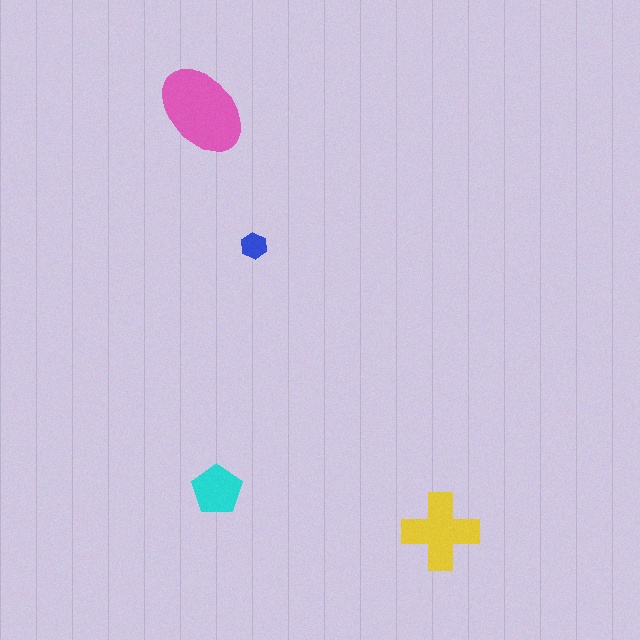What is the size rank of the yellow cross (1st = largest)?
2nd.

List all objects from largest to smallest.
The pink ellipse, the yellow cross, the cyan pentagon, the blue hexagon.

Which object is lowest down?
The yellow cross is bottommost.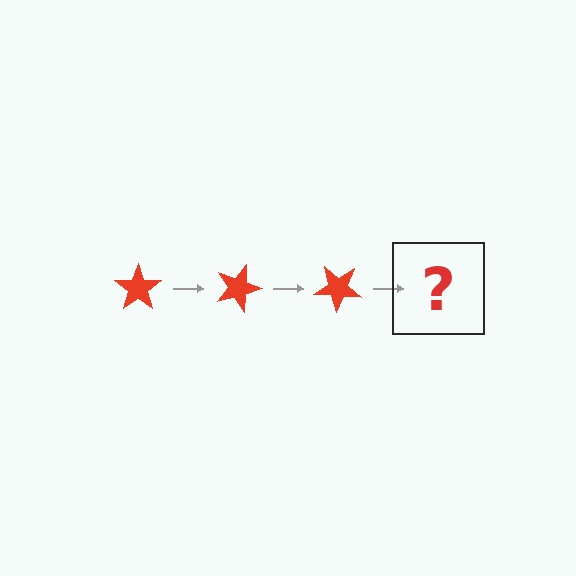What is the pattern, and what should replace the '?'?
The pattern is that the star rotates 20 degrees each step. The '?' should be a red star rotated 60 degrees.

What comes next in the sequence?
The next element should be a red star rotated 60 degrees.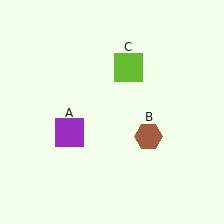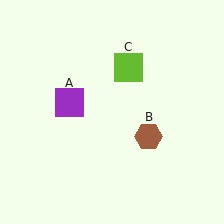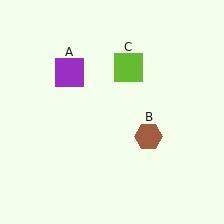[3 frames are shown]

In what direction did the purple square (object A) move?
The purple square (object A) moved up.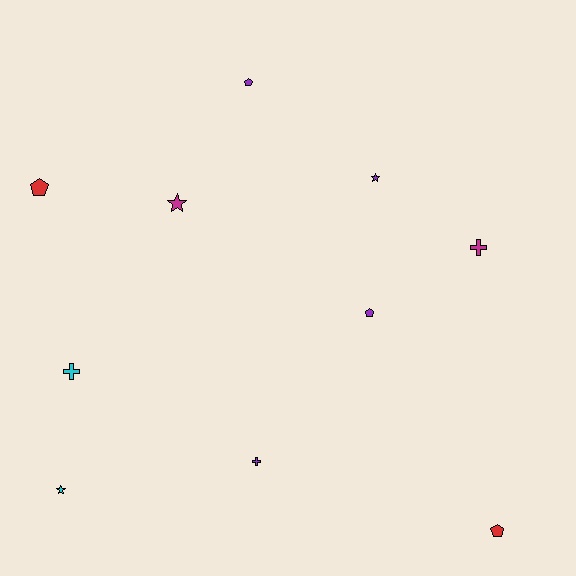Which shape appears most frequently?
Pentagon, with 4 objects.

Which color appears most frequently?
Purple, with 4 objects.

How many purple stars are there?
There is 1 purple star.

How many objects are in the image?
There are 10 objects.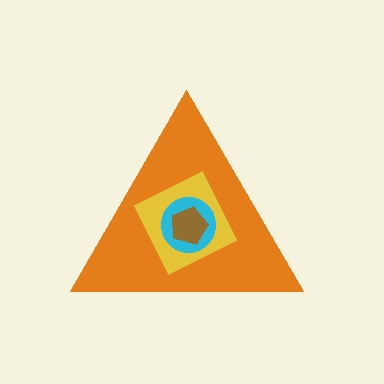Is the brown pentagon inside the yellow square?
Yes.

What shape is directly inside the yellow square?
The cyan circle.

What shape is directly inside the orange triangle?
The yellow square.